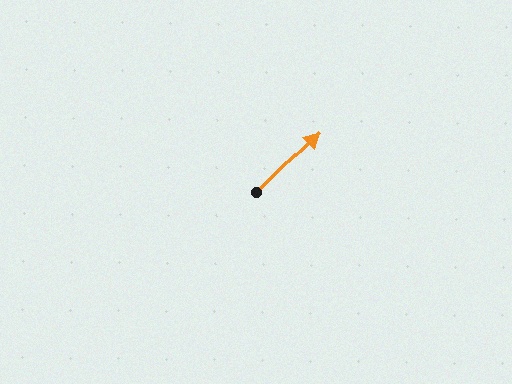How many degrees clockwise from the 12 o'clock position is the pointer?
Approximately 46 degrees.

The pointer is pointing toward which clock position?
Roughly 2 o'clock.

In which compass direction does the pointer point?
Northeast.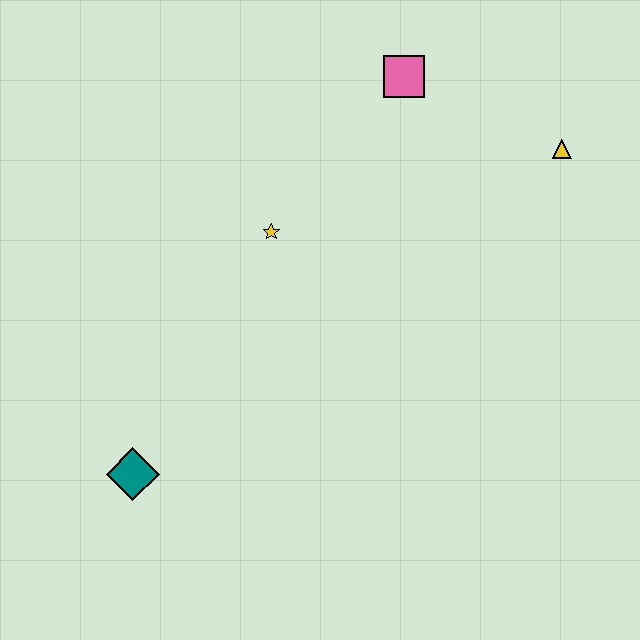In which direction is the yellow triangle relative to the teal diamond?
The yellow triangle is to the right of the teal diamond.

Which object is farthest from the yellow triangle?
The teal diamond is farthest from the yellow triangle.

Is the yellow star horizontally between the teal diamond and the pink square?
Yes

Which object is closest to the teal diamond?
The yellow star is closest to the teal diamond.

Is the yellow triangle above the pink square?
No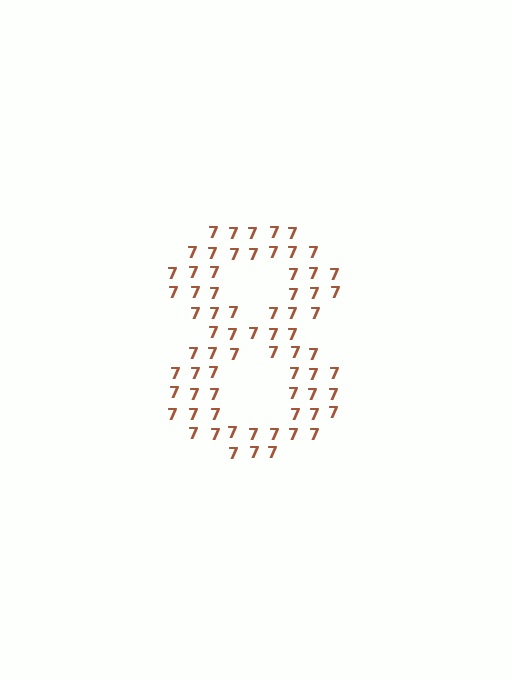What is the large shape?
The large shape is the digit 8.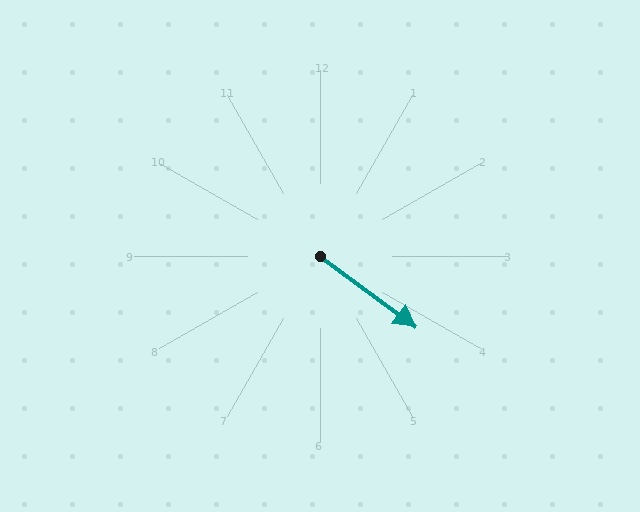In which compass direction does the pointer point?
Southeast.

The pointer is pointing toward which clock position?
Roughly 4 o'clock.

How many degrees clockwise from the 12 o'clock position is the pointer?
Approximately 126 degrees.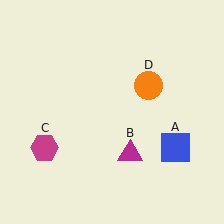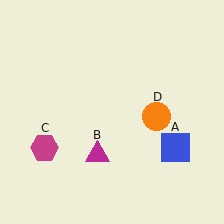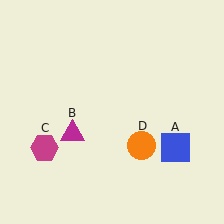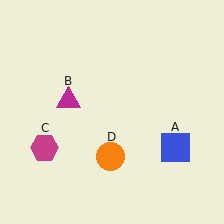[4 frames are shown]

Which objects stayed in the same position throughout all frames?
Blue square (object A) and magenta hexagon (object C) remained stationary.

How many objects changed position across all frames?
2 objects changed position: magenta triangle (object B), orange circle (object D).